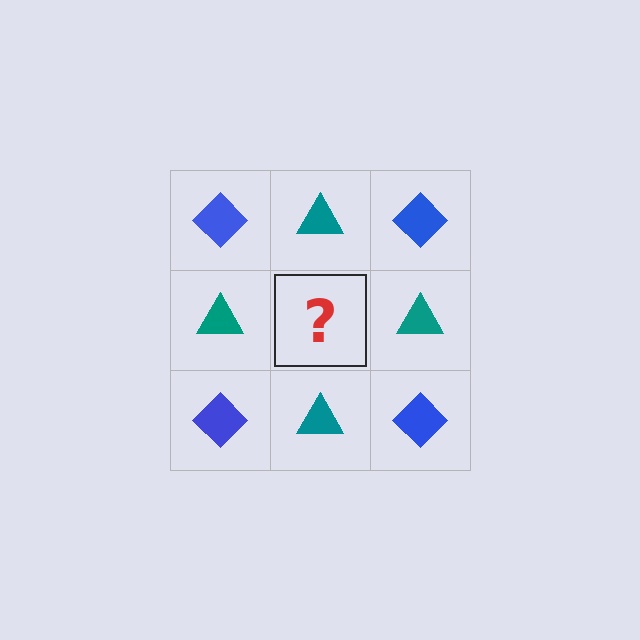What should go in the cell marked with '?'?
The missing cell should contain a blue diamond.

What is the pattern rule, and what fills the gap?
The rule is that it alternates blue diamond and teal triangle in a checkerboard pattern. The gap should be filled with a blue diamond.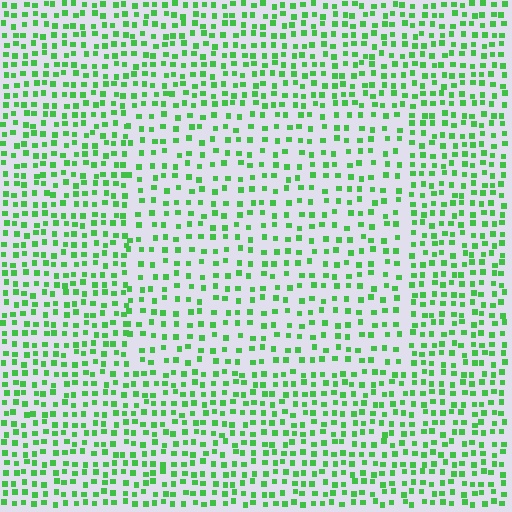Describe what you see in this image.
The image contains small green elements arranged at two different densities. A rectangle-shaped region is visible where the elements are less densely packed than the surrounding area.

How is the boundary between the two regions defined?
The boundary is defined by a change in element density (approximately 1.5x ratio). All elements are the same color, size, and shape.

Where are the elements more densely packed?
The elements are more densely packed outside the rectangle boundary.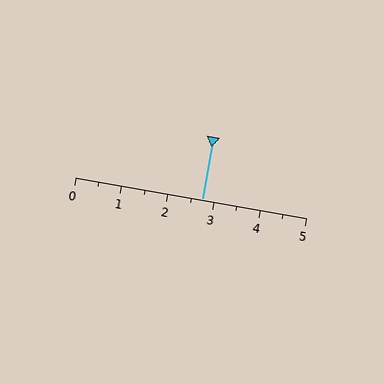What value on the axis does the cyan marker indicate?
The marker indicates approximately 2.8.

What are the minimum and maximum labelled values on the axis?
The axis runs from 0 to 5.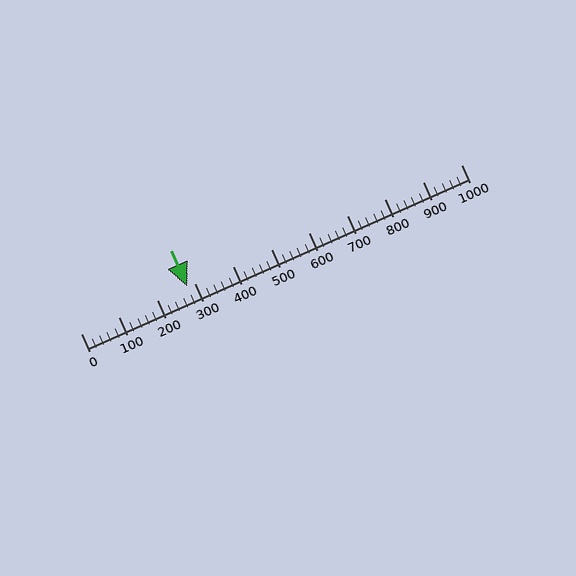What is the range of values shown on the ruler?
The ruler shows values from 0 to 1000.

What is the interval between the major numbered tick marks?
The major tick marks are spaced 100 units apart.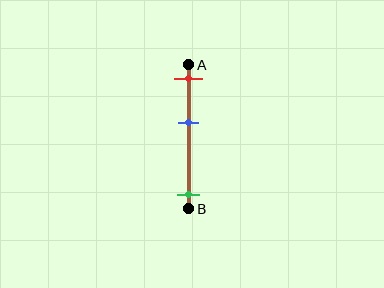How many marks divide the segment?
There are 3 marks dividing the segment.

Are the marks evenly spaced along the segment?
No, the marks are not evenly spaced.